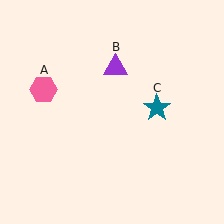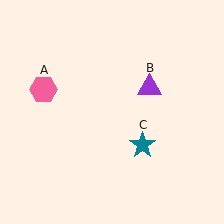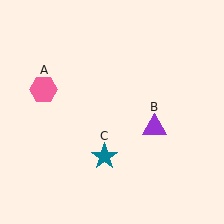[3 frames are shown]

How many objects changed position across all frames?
2 objects changed position: purple triangle (object B), teal star (object C).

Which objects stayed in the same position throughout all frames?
Pink hexagon (object A) remained stationary.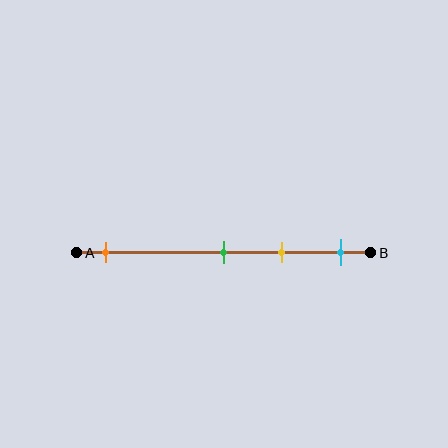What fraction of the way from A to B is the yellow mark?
The yellow mark is approximately 70% (0.7) of the way from A to B.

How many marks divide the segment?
There are 4 marks dividing the segment.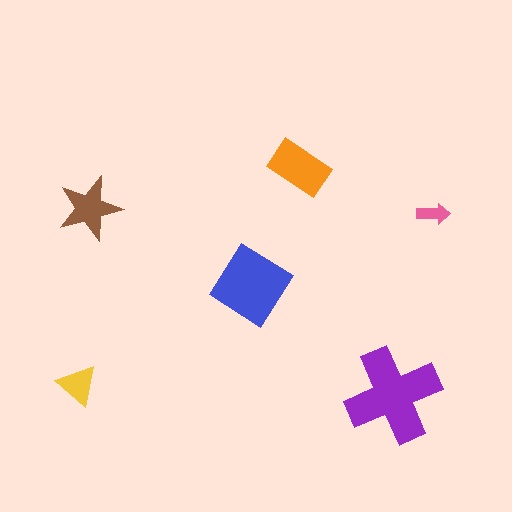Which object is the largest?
The purple cross.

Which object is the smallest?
The pink arrow.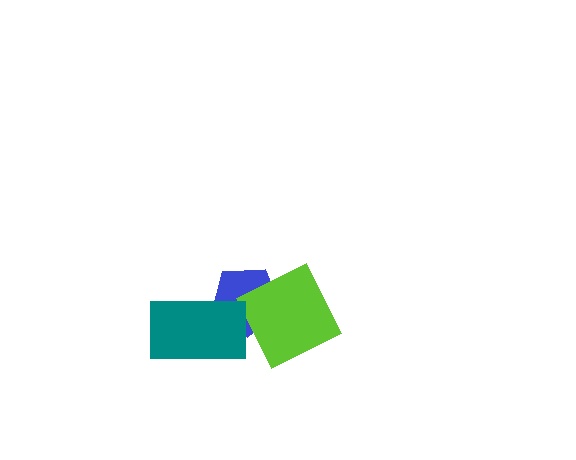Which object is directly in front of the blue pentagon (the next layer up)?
The lime square is directly in front of the blue pentagon.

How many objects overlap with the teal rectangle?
1 object overlaps with the teal rectangle.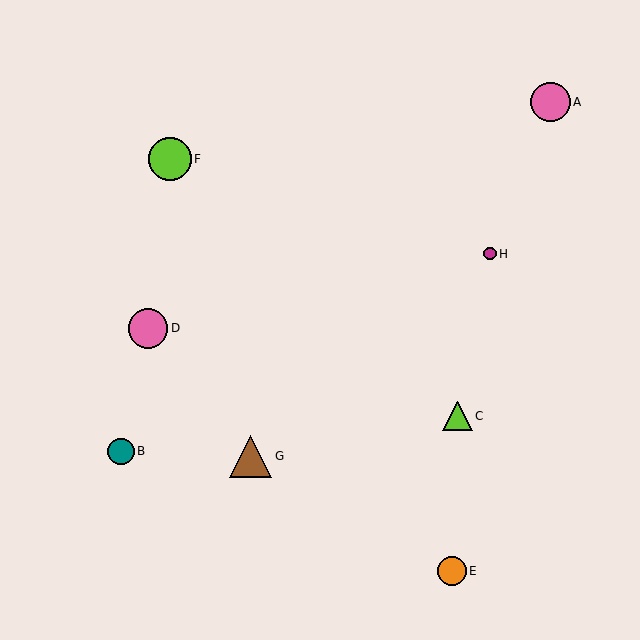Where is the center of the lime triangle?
The center of the lime triangle is at (458, 416).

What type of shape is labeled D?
Shape D is a pink circle.